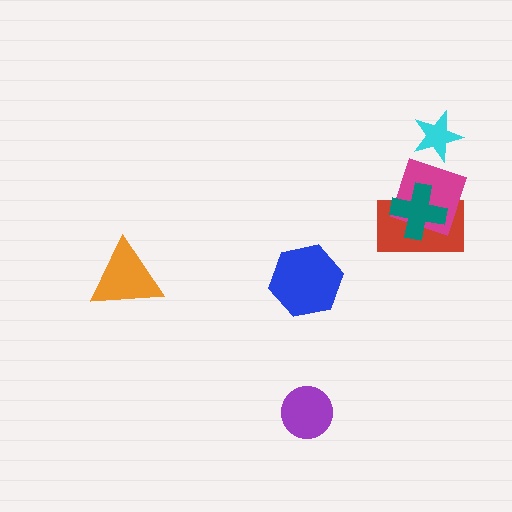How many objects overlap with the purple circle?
0 objects overlap with the purple circle.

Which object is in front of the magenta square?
The teal cross is in front of the magenta square.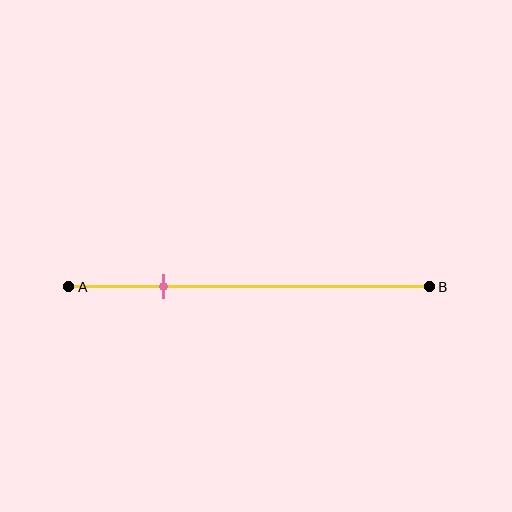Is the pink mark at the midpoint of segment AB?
No, the mark is at about 25% from A, not at the 50% midpoint.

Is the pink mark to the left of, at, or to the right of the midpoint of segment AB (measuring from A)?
The pink mark is to the left of the midpoint of segment AB.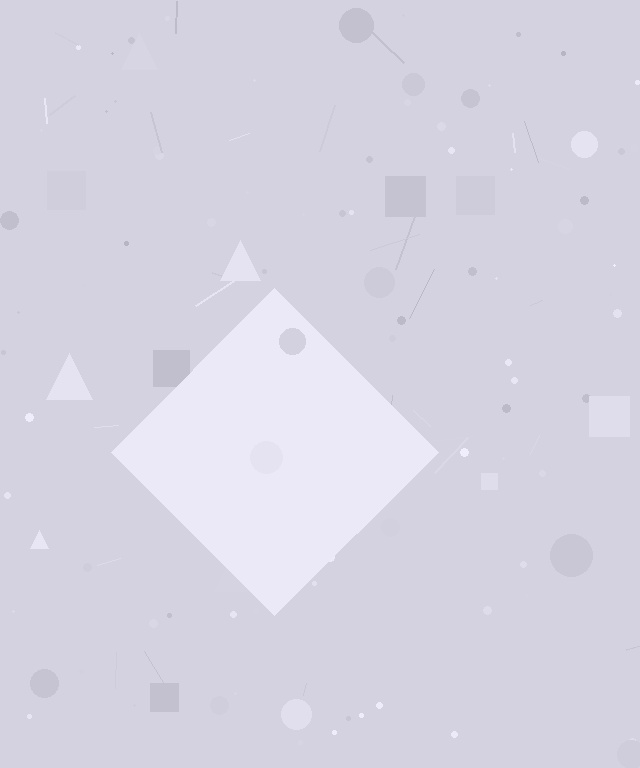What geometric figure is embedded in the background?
A diamond is embedded in the background.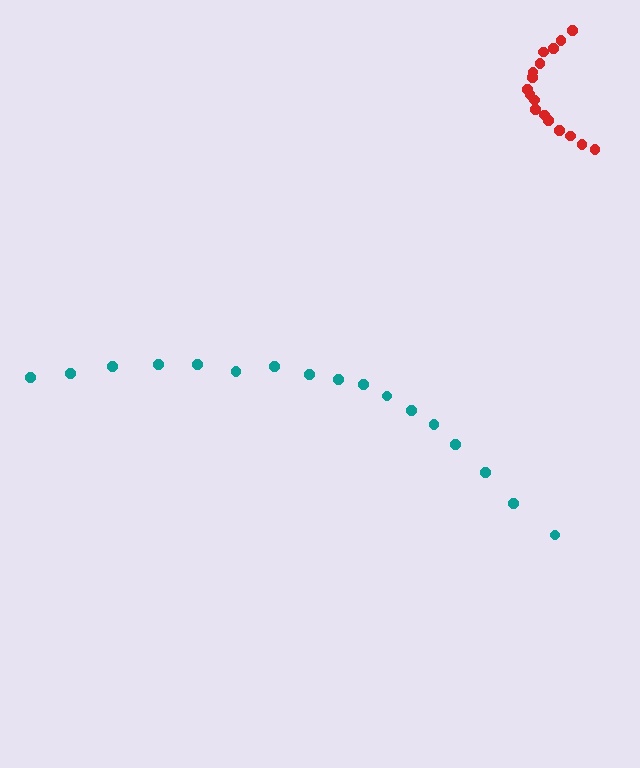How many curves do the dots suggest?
There are 2 distinct paths.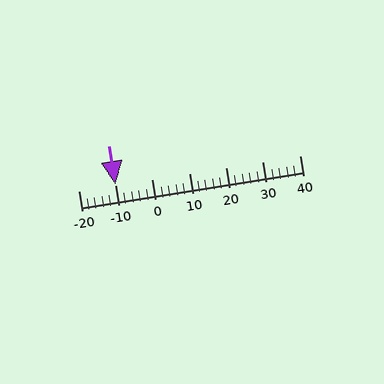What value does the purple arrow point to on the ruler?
The purple arrow points to approximately -10.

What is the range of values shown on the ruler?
The ruler shows values from -20 to 40.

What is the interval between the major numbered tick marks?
The major tick marks are spaced 10 units apart.